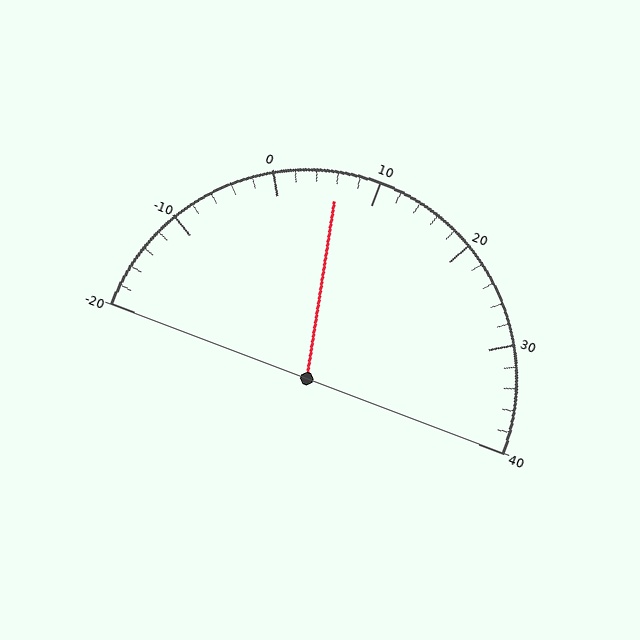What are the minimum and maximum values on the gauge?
The gauge ranges from -20 to 40.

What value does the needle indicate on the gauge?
The needle indicates approximately 6.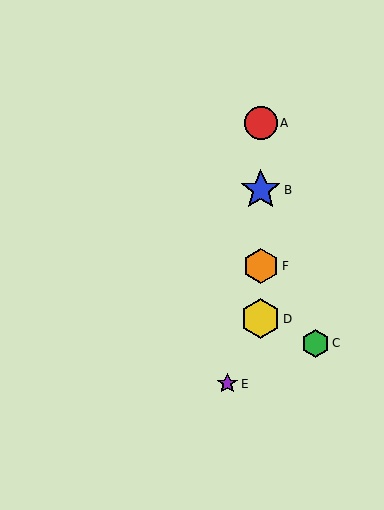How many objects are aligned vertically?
4 objects (A, B, D, F) are aligned vertically.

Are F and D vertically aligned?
Yes, both are at x≈261.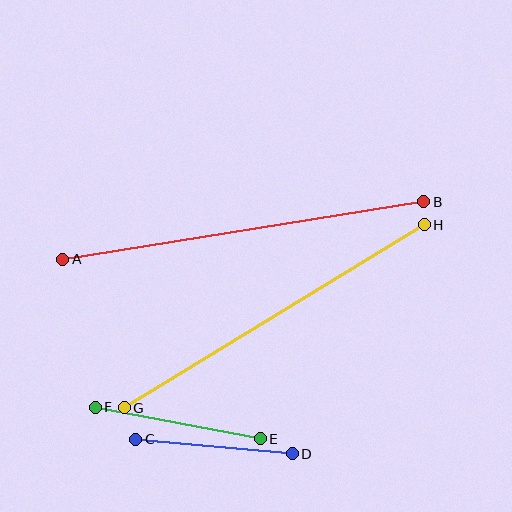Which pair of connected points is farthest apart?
Points A and B are farthest apart.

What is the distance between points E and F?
The distance is approximately 168 pixels.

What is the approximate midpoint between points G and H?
The midpoint is at approximately (274, 316) pixels.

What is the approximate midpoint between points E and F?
The midpoint is at approximately (178, 423) pixels.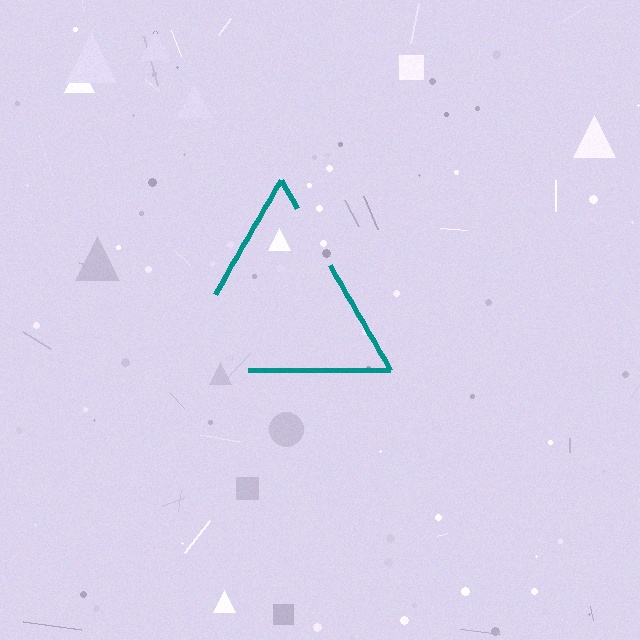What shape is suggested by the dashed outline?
The dashed outline suggests a triangle.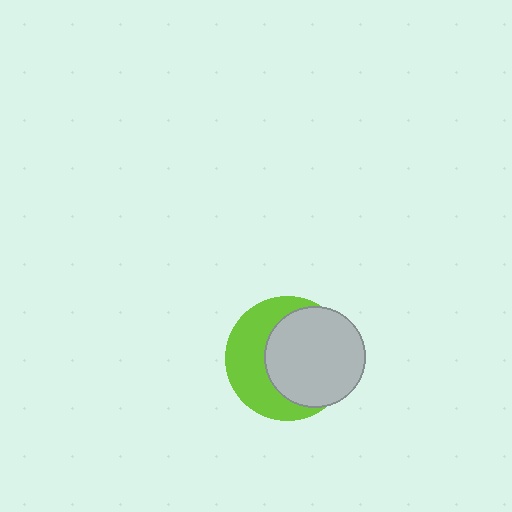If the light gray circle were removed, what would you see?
You would see the complete lime circle.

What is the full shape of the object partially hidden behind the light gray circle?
The partially hidden object is a lime circle.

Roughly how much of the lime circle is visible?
A small part of it is visible (roughly 44%).